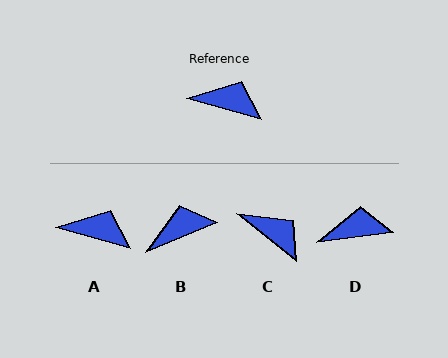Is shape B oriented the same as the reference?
No, it is off by about 38 degrees.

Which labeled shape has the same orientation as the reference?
A.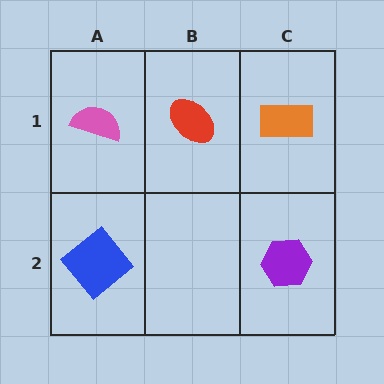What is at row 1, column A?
A pink semicircle.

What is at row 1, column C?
An orange rectangle.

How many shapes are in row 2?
2 shapes.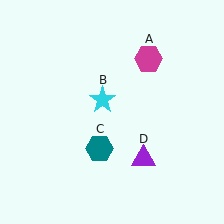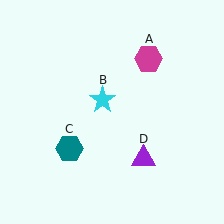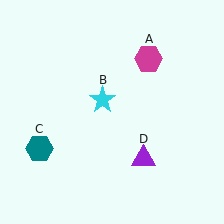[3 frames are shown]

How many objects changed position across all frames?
1 object changed position: teal hexagon (object C).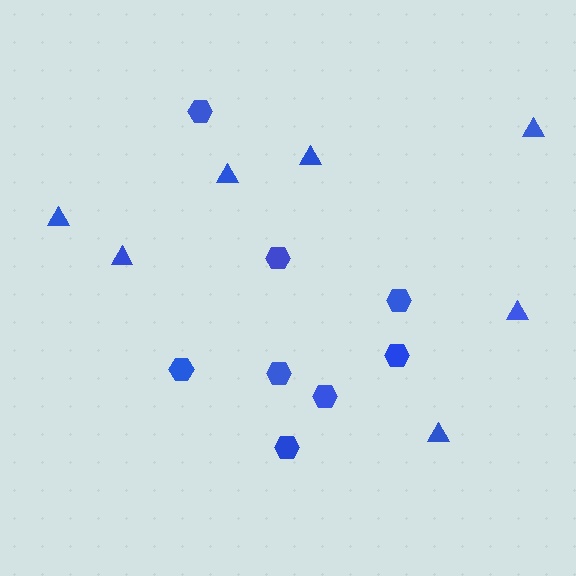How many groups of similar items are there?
There are 2 groups: one group of hexagons (8) and one group of triangles (7).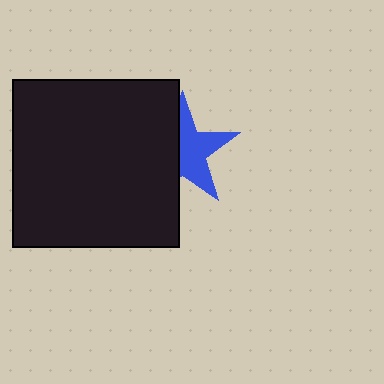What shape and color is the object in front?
The object in front is a black square.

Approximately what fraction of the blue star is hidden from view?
Roughly 44% of the blue star is hidden behind the black square.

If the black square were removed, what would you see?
You would see the complete blue star.